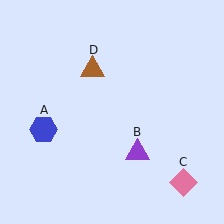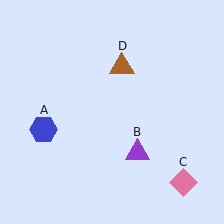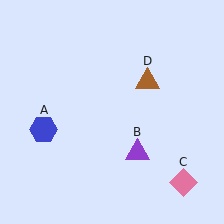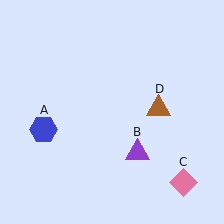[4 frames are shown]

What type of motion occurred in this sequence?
The brown triangle (object D) rotated clockwise around the center of the scene.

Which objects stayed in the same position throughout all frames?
Blue hexagon (object A) and purple triangle (object B) and pink diamond (object C) remained stationary.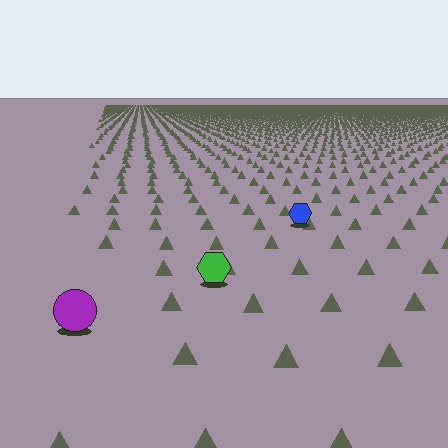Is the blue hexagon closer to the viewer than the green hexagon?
No. The green hexagon is closer — you can tell from the texture gradient: the ground texture is coarser near it.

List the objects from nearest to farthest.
From nearest to farthest: the purple circle, the green hexagon, the blue hexagon.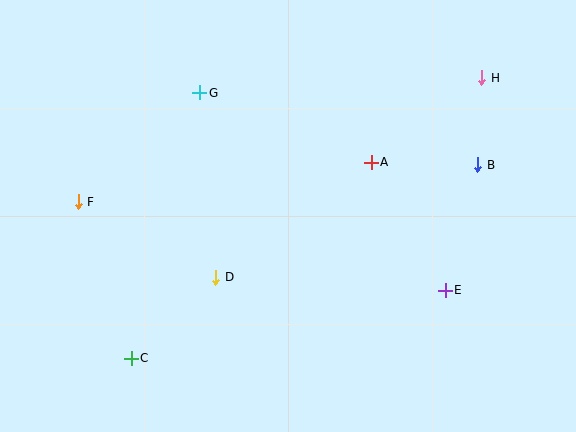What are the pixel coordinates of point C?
Point C is at (131, 358).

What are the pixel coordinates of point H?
Point H is at (482, 78).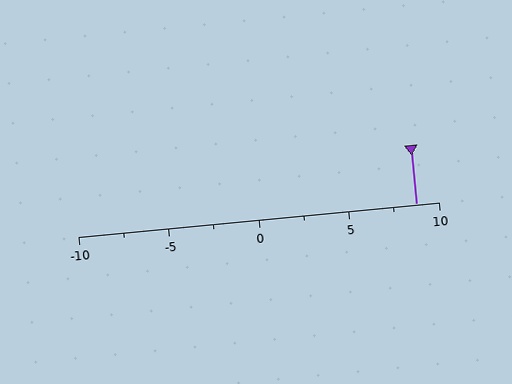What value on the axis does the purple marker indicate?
The marker indicates approximately 8.8.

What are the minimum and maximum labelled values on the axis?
The axis runs from -10 to 10.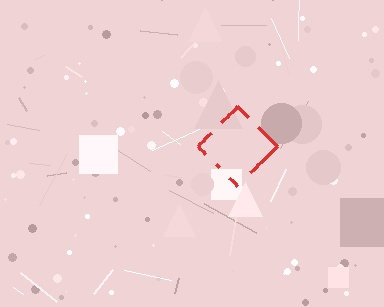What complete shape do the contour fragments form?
The contour fragments form a diamond.